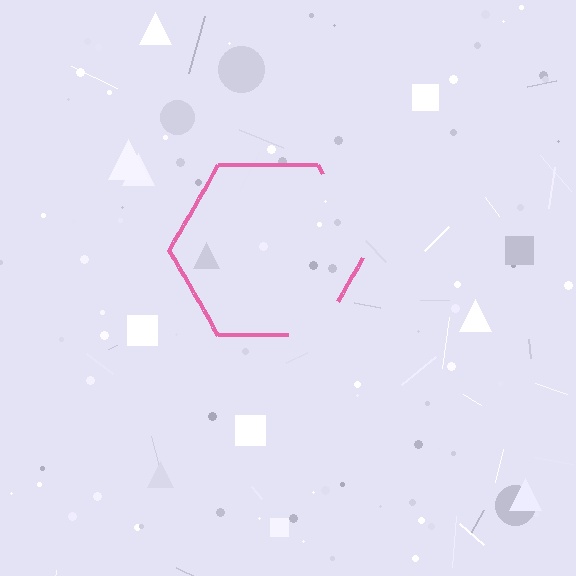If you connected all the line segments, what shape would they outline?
They would outline a hexagon.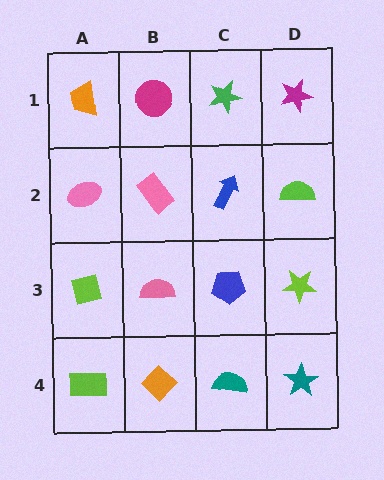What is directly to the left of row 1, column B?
An orange trapezoid.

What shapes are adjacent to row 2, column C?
A green star (row 1, column C), a blue pentagon (row 3, column C), a pink rectangle (row 2, column B), a lime semicircle (row 2, column D).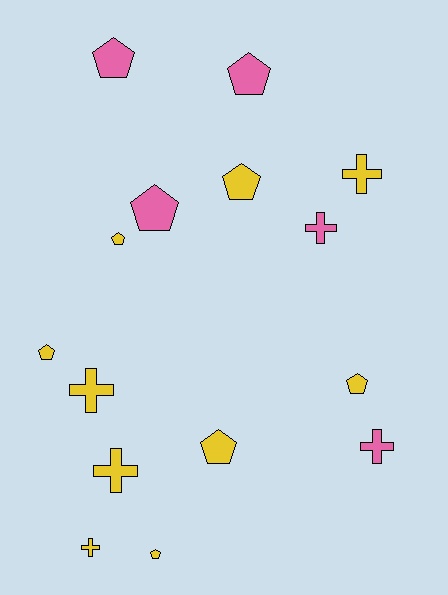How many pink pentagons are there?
There are 3 pink pentagons.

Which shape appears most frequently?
Pentagon, with 9 objects.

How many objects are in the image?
There are 15 objects.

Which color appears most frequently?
Yellow, with 10 objects.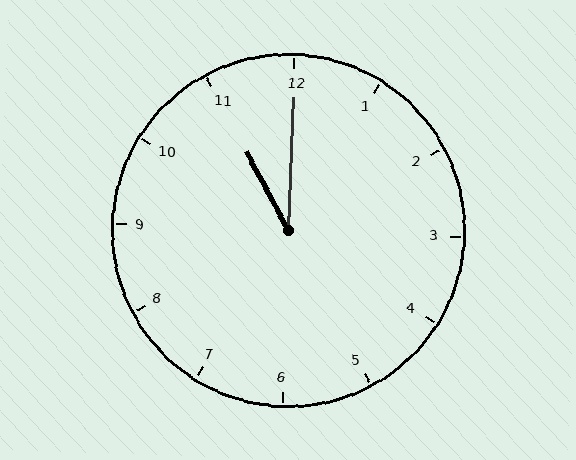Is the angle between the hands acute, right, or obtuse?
It is acute.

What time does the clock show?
11:00.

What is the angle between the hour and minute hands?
Approximately 30 degrees.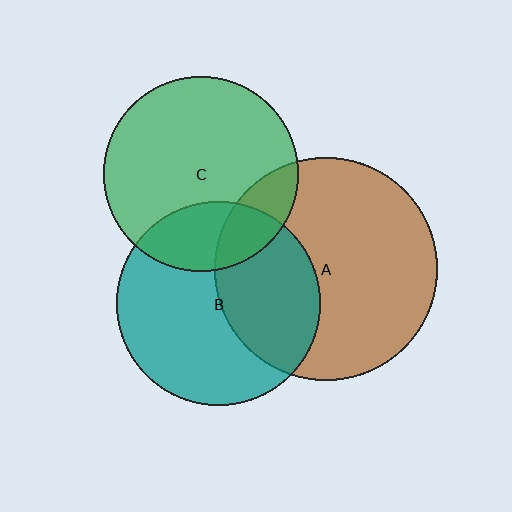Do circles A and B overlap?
Yes.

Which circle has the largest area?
Circle A (brown).